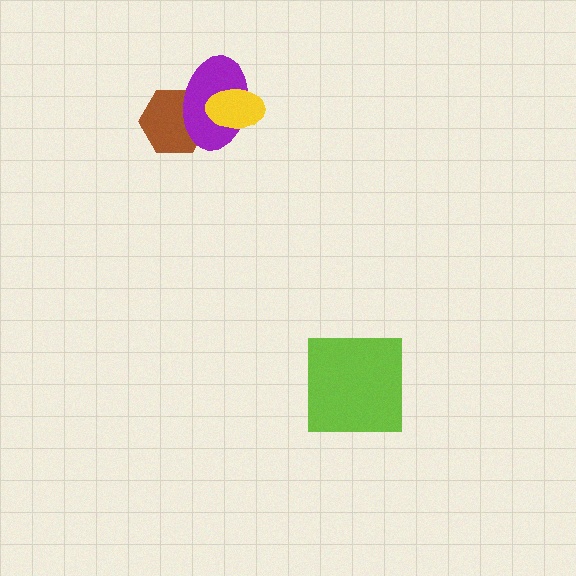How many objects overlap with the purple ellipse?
2 objects overlap with the purple ellipse.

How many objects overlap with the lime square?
0 objects overlap with the lime square.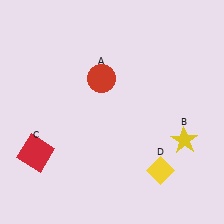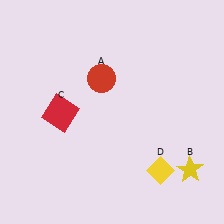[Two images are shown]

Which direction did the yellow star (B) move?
The yellow star (B) moved down.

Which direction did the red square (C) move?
The red square (C) moved up.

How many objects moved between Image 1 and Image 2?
2 objects moved between the two images.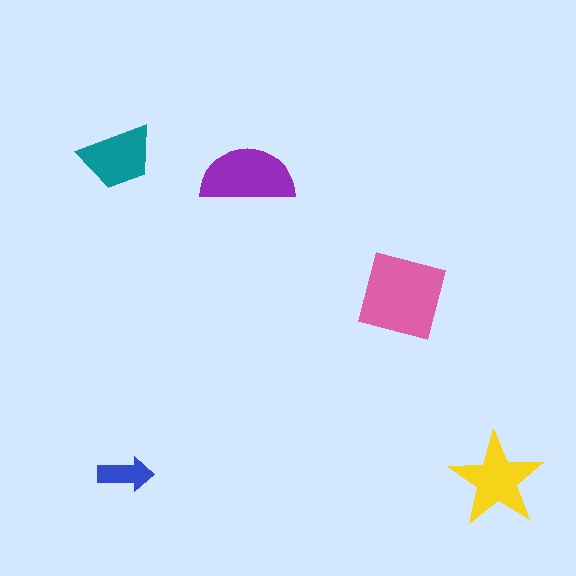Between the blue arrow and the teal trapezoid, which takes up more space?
The teal trapezoid.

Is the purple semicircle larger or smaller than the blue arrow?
Larger.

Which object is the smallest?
The blue arrow.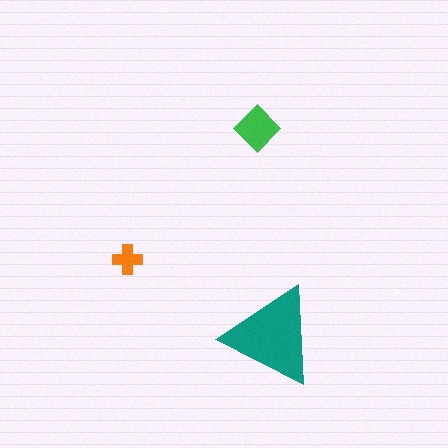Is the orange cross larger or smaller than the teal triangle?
Smaller.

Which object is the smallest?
The orange cross.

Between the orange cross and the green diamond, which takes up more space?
The green diamond.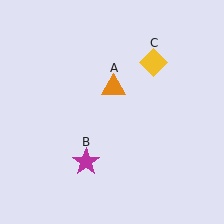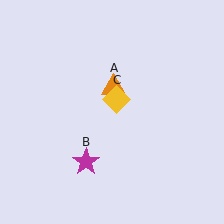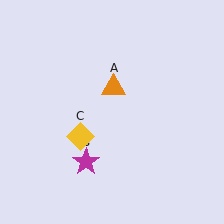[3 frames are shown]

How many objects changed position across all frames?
1 object changed position: yellow diamond (object C).